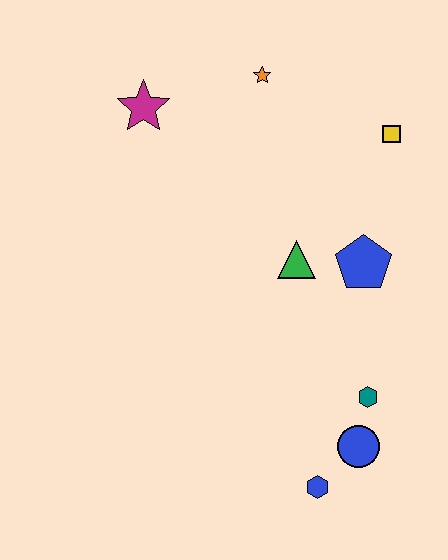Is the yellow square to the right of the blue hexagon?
Yes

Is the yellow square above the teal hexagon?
Yes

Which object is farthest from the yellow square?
The blue hexagon is farthest from the yellow square.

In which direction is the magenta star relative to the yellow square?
The magenta star is to the left of the yellow square.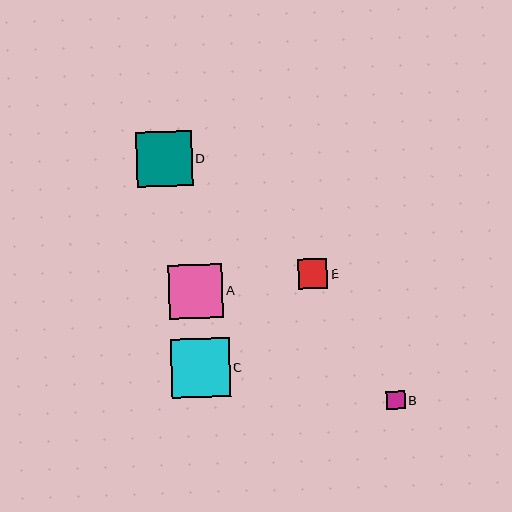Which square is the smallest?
Square B is the smallest with a size of approximately 18 pixels.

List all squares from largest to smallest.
From largest to smallest: C, D, A, E, B.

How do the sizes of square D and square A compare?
Square D and square A are approximately the same size.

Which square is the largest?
Square C is the largest with a size of approximately 59 pixels.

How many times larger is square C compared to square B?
Square C is approximately 3.2 times the size of square B.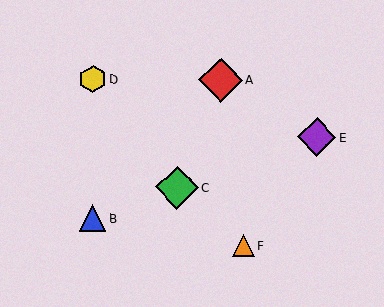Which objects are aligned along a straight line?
Objects B, C, E are aligned along a straight line.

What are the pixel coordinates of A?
Object A is at (221, 80).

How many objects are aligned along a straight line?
3 objects (B, C, E) are aligned along a straight line.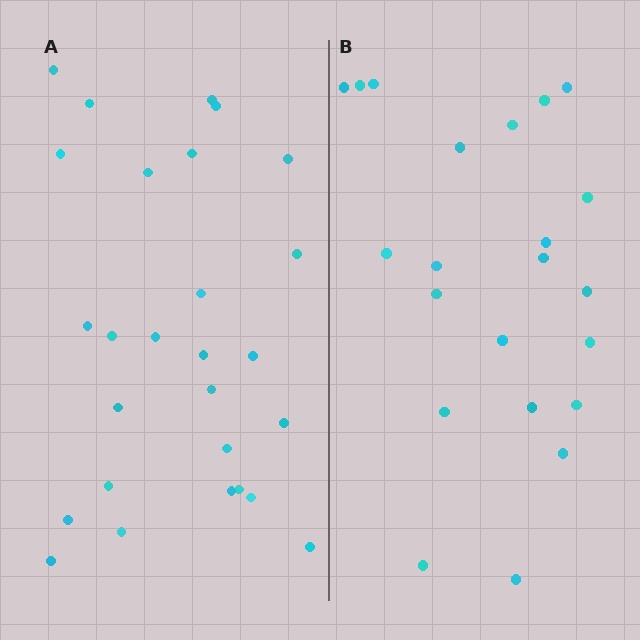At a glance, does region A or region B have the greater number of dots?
Region A (the left region) has more dots.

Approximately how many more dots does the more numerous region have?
Region A has about 5 more dots than region B.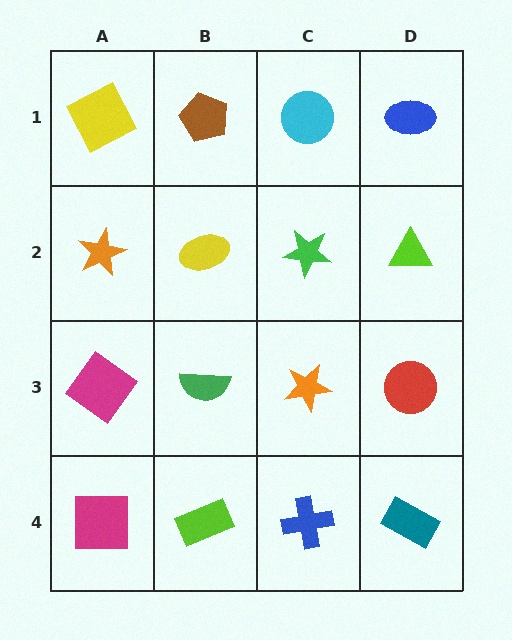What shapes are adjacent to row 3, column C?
A green star (row 2, column C), a blue cross (row 4, column C), a green semicircle (row 3, column B), a red circle (row 3, column D).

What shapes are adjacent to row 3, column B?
A yellow ellipse (row 2, column B), a lime rectangle (row 4, column B), a magenta diamond (row 3, column A), an orange star (row 3, column C).